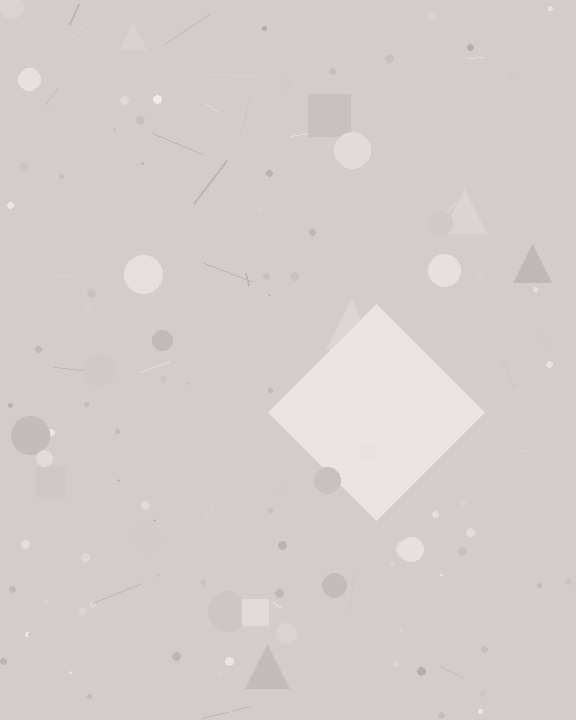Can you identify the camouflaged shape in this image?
The camouflaged shape is a diamond.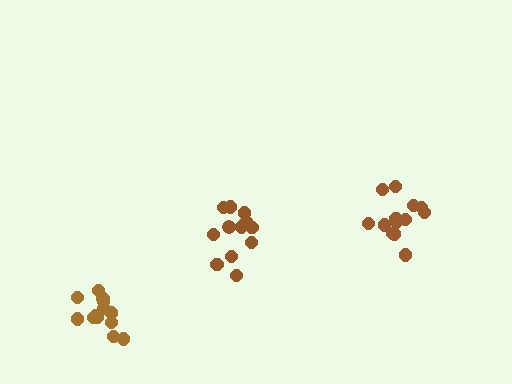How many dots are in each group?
Group 1: 13 dots, Group 2: 12 dots, Group 3: 13 dots (38 total).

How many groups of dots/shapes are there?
There are 3 groups.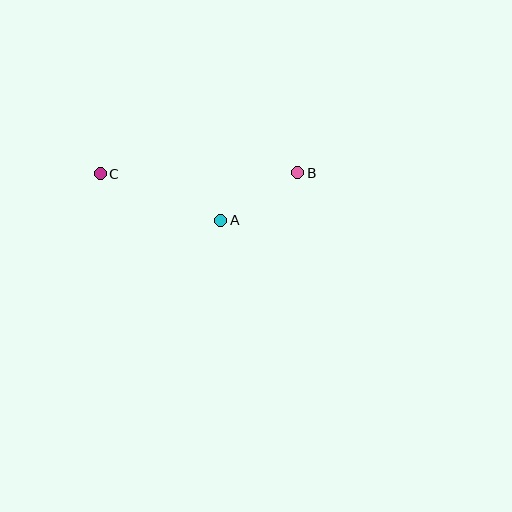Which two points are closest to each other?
Points A and B are closest to each other.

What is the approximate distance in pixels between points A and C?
The distance between A and C is approximately 130 pixels.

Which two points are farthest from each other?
Points B and C are farthest from each other.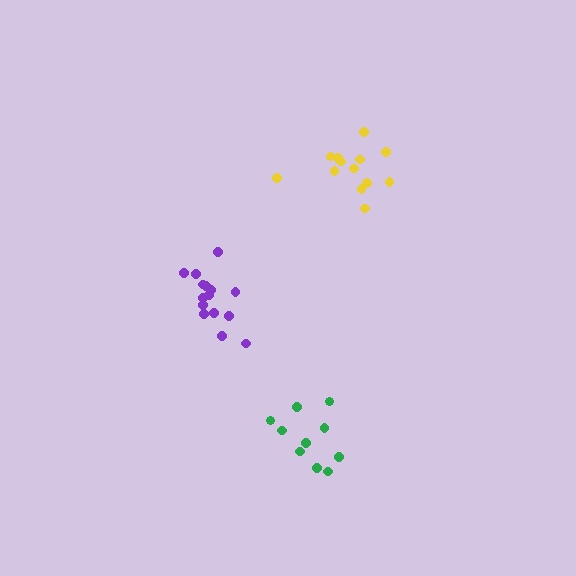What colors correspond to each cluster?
The clusters are colored: green, yellow, purple.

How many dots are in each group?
Group 1: 10 dots, Group 2: 13 dots, Group 3: 15 dots (38 total).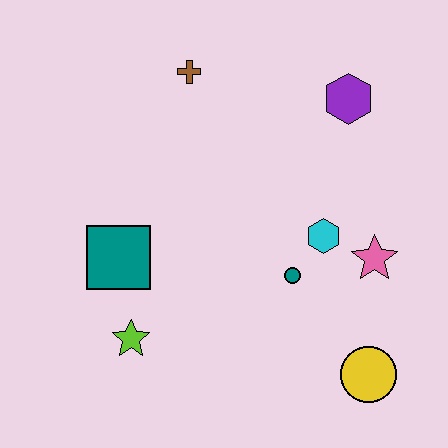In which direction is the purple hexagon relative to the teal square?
The purple hexagon is to the right of the teal square.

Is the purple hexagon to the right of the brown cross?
Yes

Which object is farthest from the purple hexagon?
The lime star is farthest from the purple hexagon.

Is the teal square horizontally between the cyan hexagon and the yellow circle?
No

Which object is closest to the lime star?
The teal square is closest to the lime star.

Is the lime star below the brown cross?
Yes